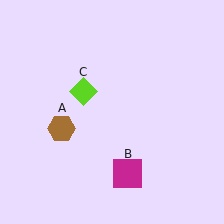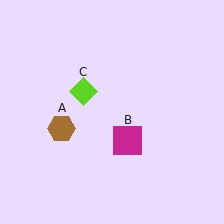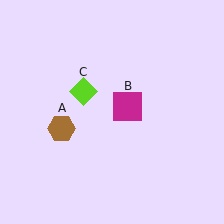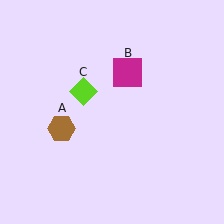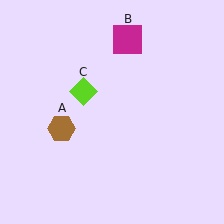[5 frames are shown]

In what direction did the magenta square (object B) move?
The magenta square (object B) moved up.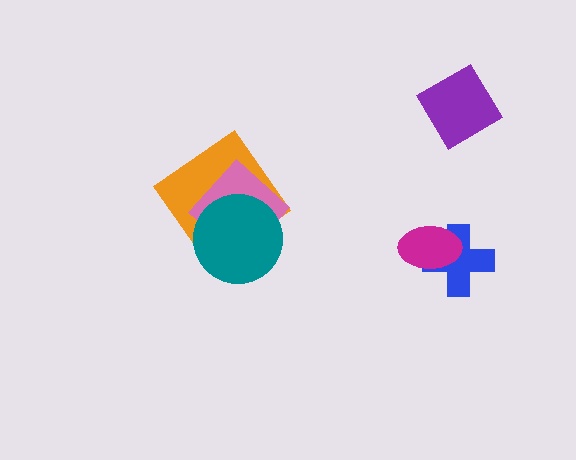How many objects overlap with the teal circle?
2 objects overlap with the teal circle.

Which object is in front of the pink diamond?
The teal circle is in front of the pink diamond.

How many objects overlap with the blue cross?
1 object overlaps with the blue cross.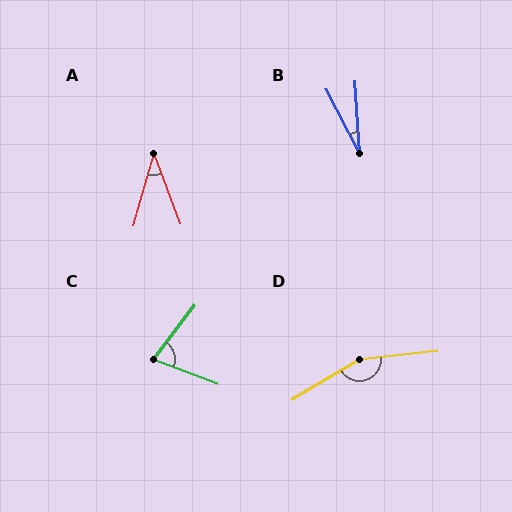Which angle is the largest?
D, at approximately 155 degrees.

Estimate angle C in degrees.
Approximately 73 degrees.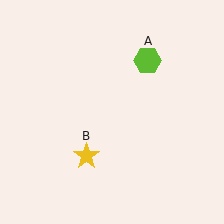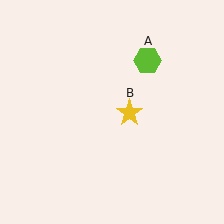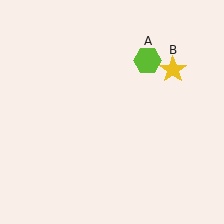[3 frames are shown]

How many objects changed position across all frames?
1 object changed position: yellow star (object B).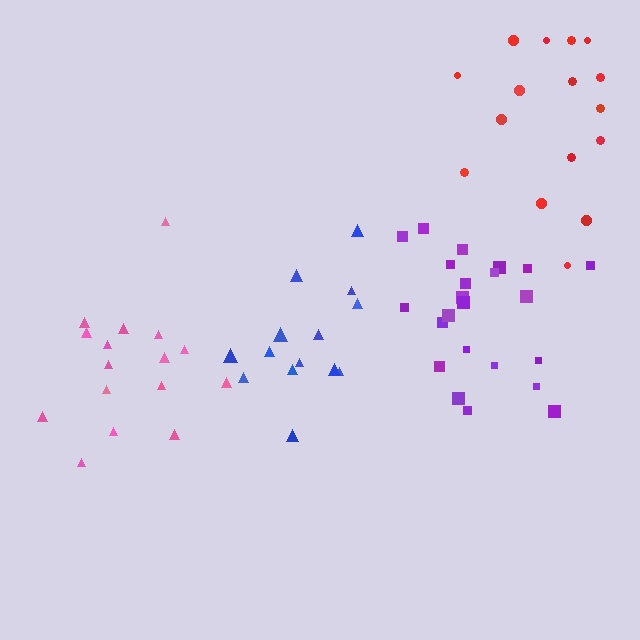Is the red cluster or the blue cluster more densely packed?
Blue.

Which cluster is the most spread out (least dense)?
Red.